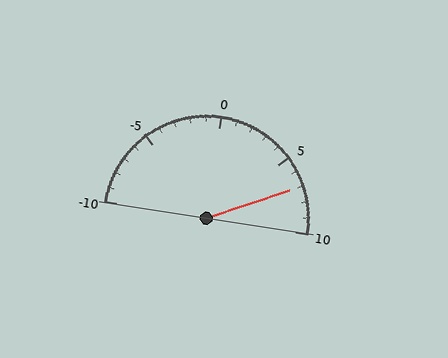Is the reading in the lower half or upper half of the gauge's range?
The reading is in the upper half of the range (-10 to 10).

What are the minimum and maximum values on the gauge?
The gauge ranges from -10 to 10.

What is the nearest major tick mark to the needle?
The nearest major tick mark is 5.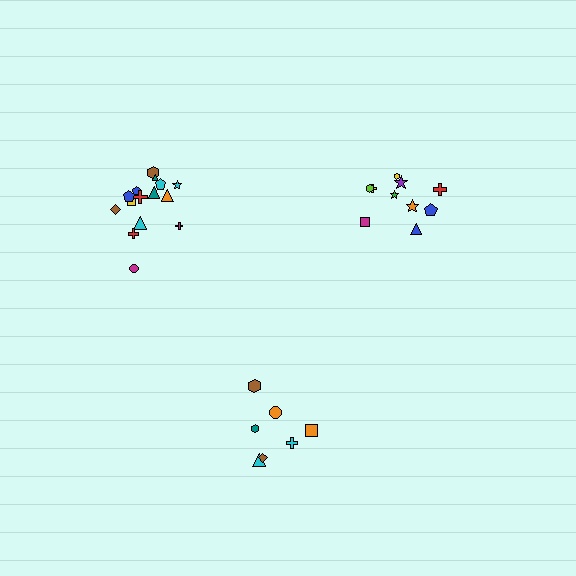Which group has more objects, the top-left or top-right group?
The top-left group.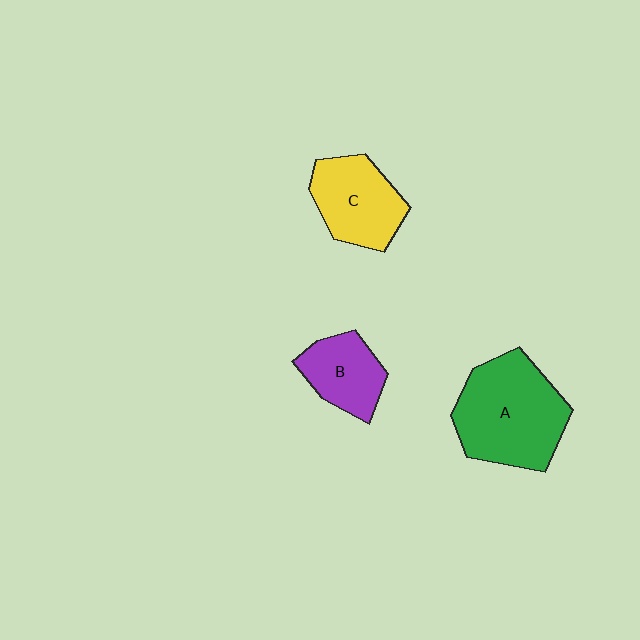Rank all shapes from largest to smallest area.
From largest to smallest: A (green), C (yellow), B (purple).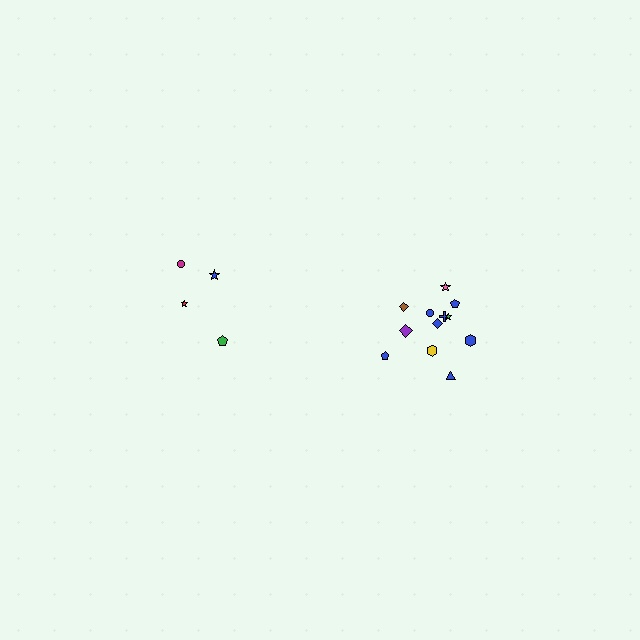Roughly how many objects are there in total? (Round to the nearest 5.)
Roughly 15 objects in total.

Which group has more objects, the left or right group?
The right group.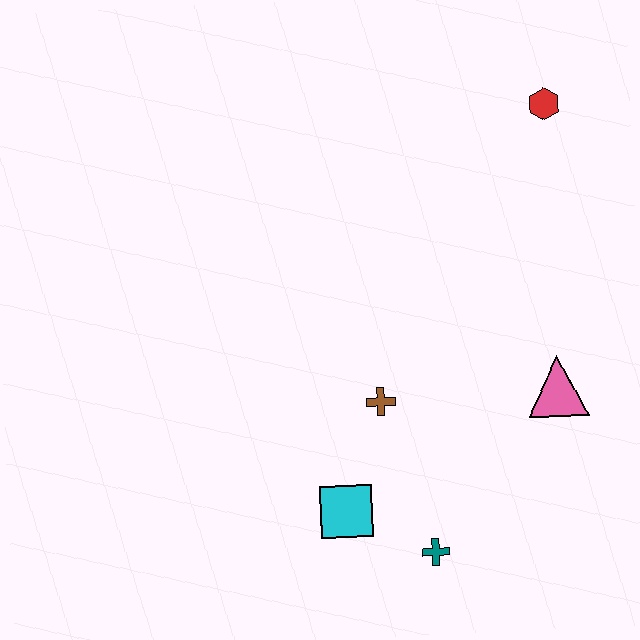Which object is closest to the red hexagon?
The pink triangle is closest to the red hexagon.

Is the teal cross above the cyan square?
No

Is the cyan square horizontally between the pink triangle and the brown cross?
No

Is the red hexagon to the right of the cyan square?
Yes